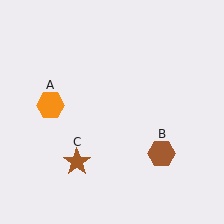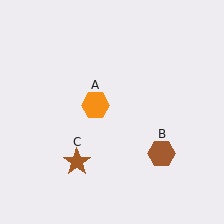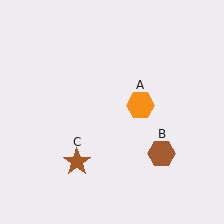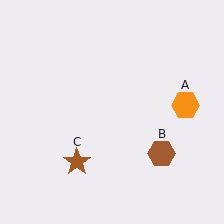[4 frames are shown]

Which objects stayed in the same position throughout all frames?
Brown hexagon (object B) and brown star (object C) remained stationary.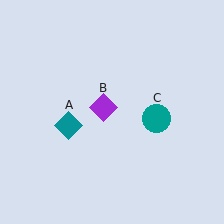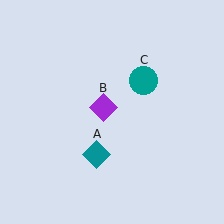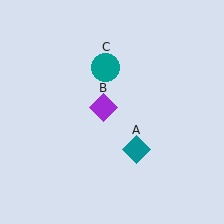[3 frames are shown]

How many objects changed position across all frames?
2 objects changed position: teal diamond (object A), teal circle (object C).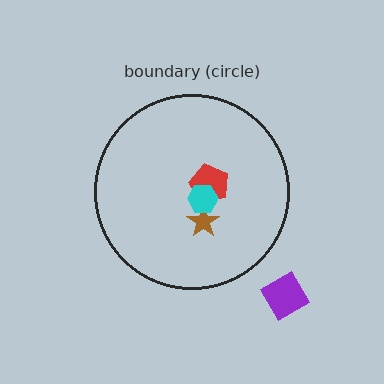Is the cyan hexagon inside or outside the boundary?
Inside.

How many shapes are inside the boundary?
3 inside, 1 outside.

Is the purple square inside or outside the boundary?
Outside.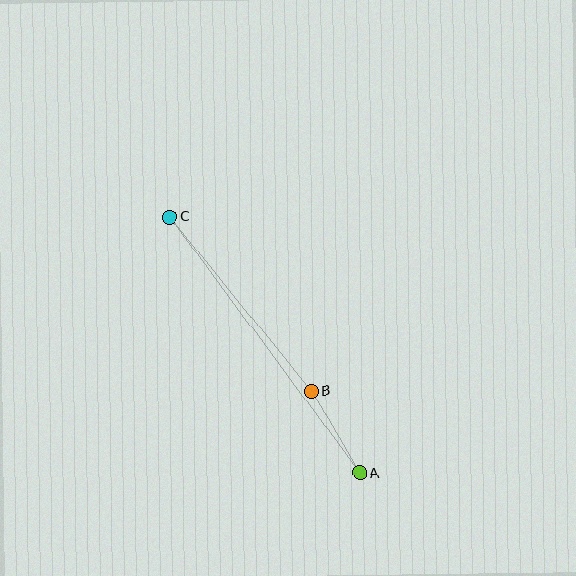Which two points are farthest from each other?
Points A and C are farthest from each other.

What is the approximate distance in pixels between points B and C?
The distance between B and C is approximately 225 pixels.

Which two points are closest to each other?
Points A and B are closest to each other.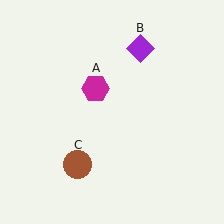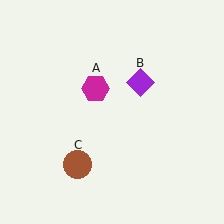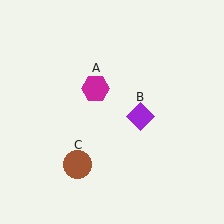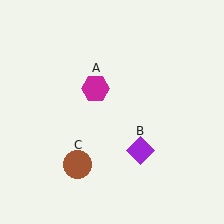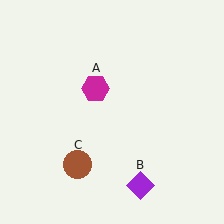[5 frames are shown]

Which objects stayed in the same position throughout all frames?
Magenta hexagon (object A) and brown circle (object C) remained stationary.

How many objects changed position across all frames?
1 object changed position: purple diamond (object B).